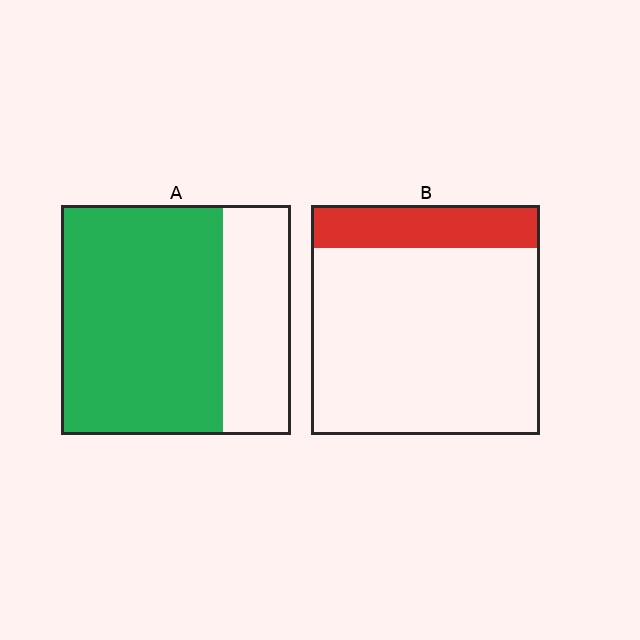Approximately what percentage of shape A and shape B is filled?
A is approximately 70% and B is approximately 20%.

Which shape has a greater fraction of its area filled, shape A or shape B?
Shape A.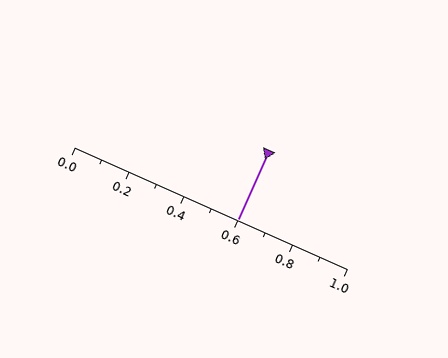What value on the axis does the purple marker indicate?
The marker indicates approximately 0.6.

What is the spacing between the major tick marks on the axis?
The major ticks are spaced 0.2 apart.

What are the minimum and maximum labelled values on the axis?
The axis runs from 0.0 to 1.0.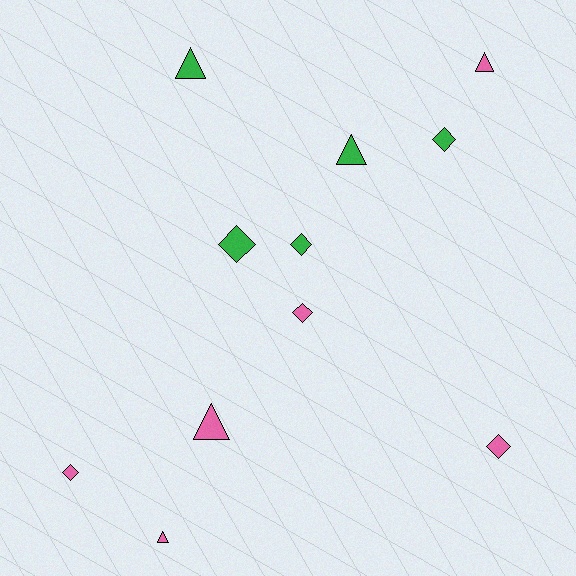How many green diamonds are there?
There are 3 green diamonds.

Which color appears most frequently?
Pink, with 6 objects.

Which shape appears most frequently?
Diamond, with 6 objects.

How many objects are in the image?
There are 11 objects.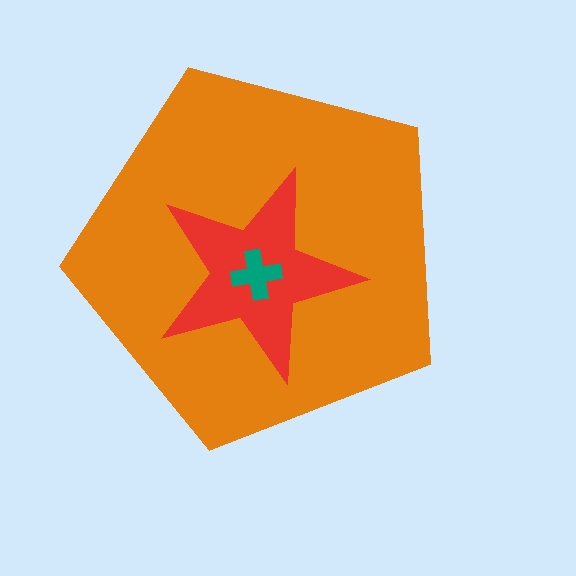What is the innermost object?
The teal cross.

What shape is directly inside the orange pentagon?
The red star.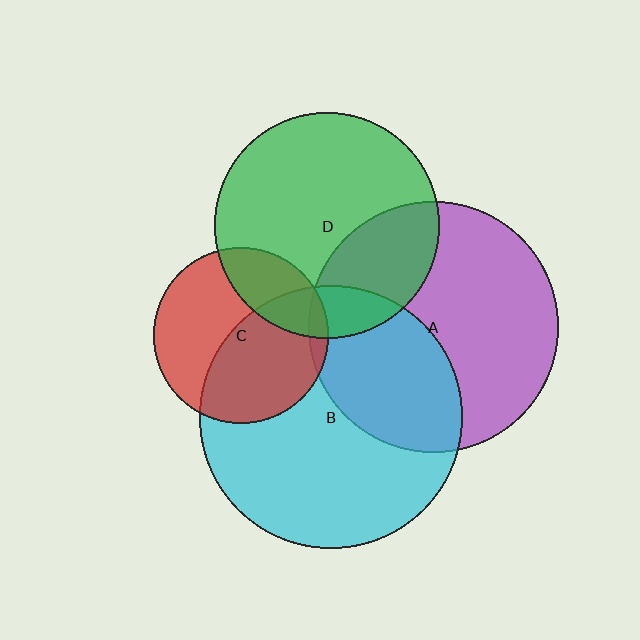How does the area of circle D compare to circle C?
Approximately 1.7 times.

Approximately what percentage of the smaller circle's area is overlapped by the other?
Approximately 5%.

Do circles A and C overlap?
Yes.